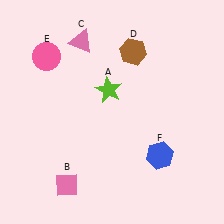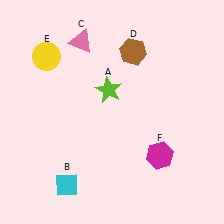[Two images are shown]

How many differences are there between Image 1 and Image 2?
There are 3 differences between the two images.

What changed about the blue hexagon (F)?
In Image 1, F is blue. In Image 2, it changed to magenta.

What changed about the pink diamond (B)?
In Image 1, B is pink. In Image 2, it changed to cyan.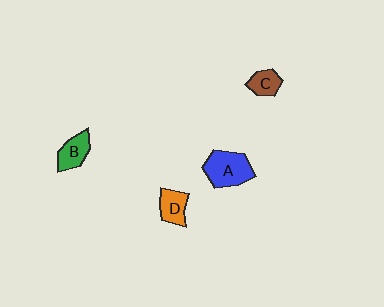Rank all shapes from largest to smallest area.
From largest to smallest: A (blue), B (green), D (orange), C (brown).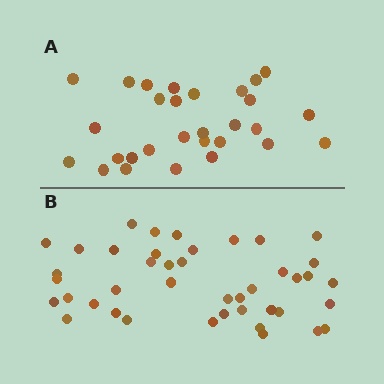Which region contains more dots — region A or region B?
Region B (the bottom region) has more dots.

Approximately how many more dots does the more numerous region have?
Region B has approximately 15 more dots than region A.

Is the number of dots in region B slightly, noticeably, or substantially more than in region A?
Region B has noticeably more, but not dramatically so. The ratio is roughly 1.4 to 1.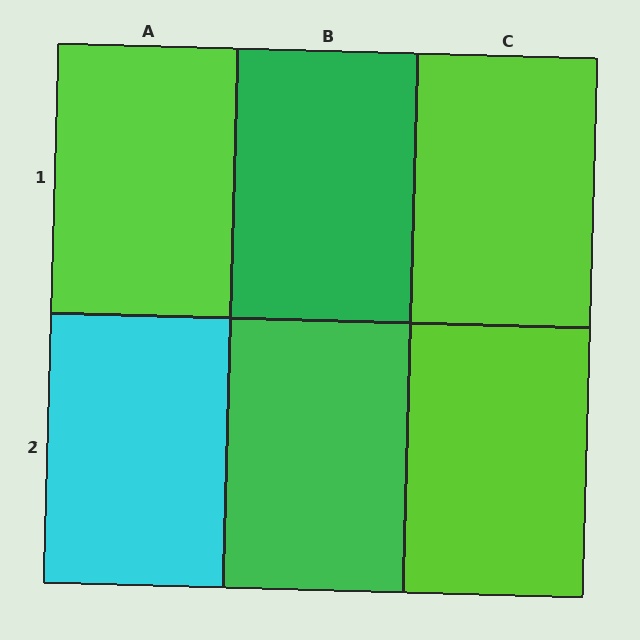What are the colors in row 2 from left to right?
Cyan, green, lime.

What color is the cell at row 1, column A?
Lime.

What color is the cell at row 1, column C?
Lime.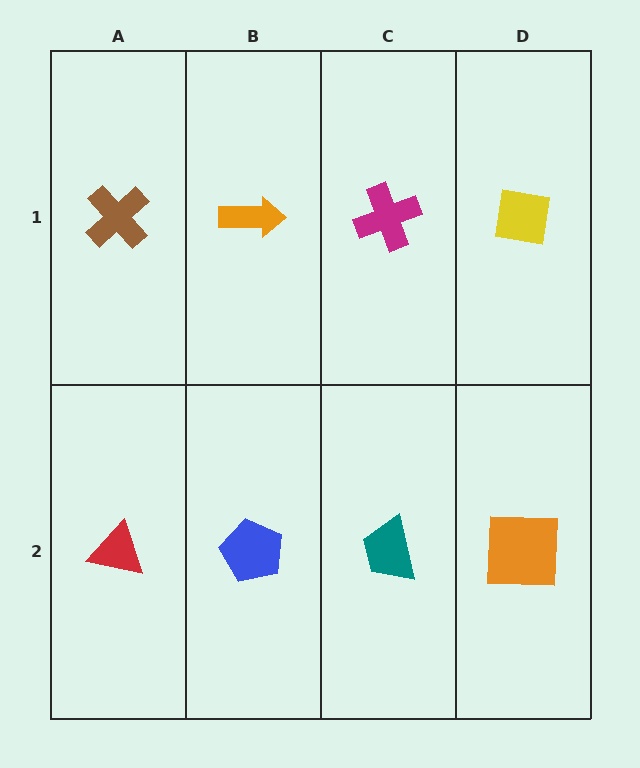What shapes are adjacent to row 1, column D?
An orange square (row 2, column D), a magenta cross (row 1, column C).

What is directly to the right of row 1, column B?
A magenta cross.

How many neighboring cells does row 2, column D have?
2.